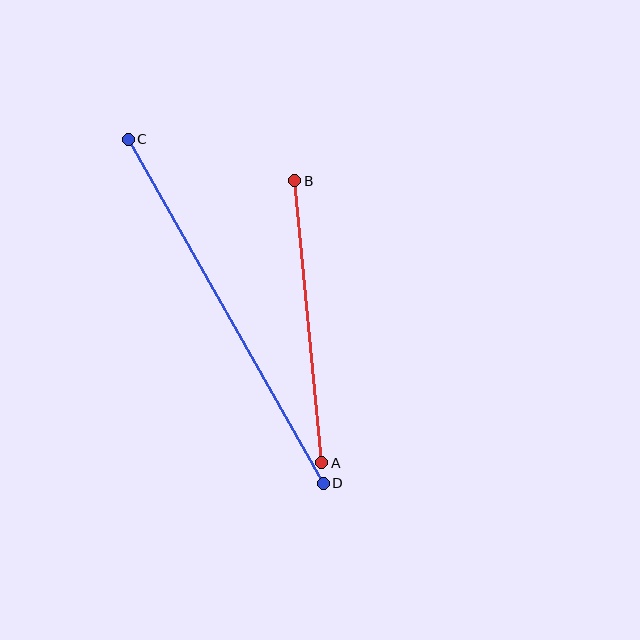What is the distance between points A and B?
The distance is approximately 283 pixels.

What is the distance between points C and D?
The distance is approximately 395 pixels.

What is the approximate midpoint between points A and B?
The midpoint is at approximately (308, 322) pixels.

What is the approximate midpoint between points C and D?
The midpoint is at approximately (226, 311) pixels.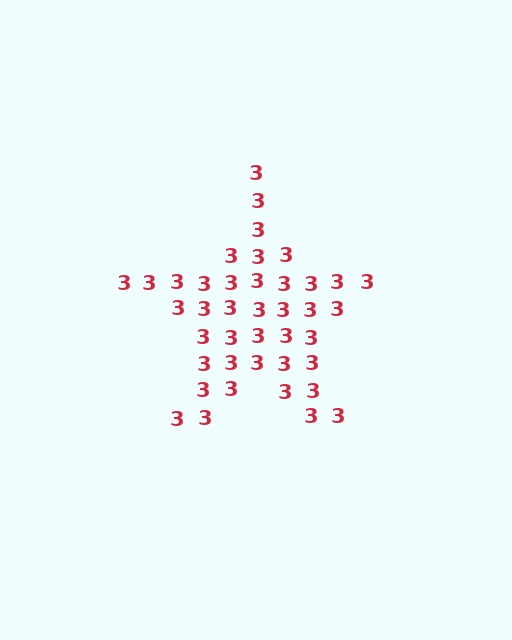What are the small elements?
The small elements are digit 3's.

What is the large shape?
The large shape is a star.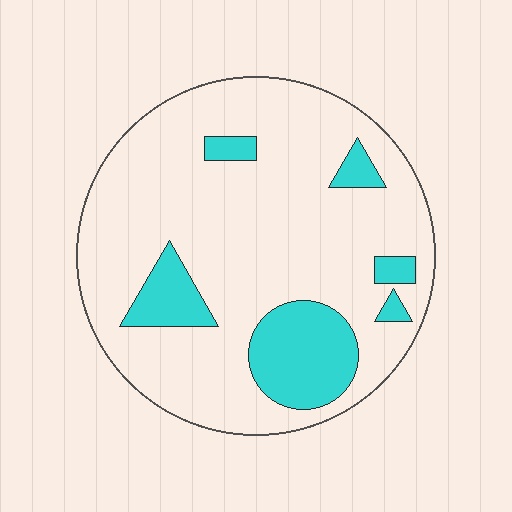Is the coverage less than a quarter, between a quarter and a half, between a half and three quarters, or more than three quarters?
Less than a quarter.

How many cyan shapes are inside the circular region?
6.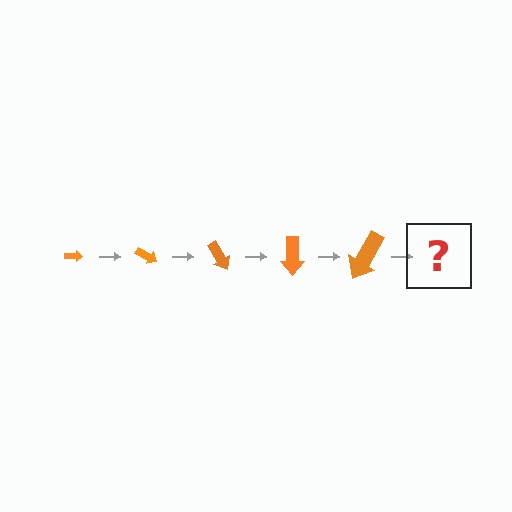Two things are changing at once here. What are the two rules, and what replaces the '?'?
The two rules are that the arrow grows larger each step and it rotates 30 degrees each step. The '?' should be an arrow, larger than the previous one and rotated 150 degrees from the start.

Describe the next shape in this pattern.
It should be an arrow, larger than the previous one and rotated 150 degrees from the start.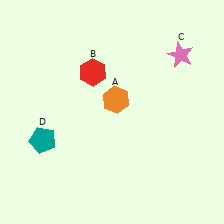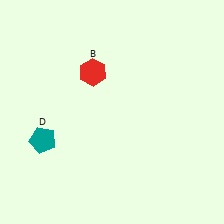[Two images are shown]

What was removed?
The pink star (C), the orange hexagon (A) were removed in Image 2.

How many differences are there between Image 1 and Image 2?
There are 2 differences between the two images.